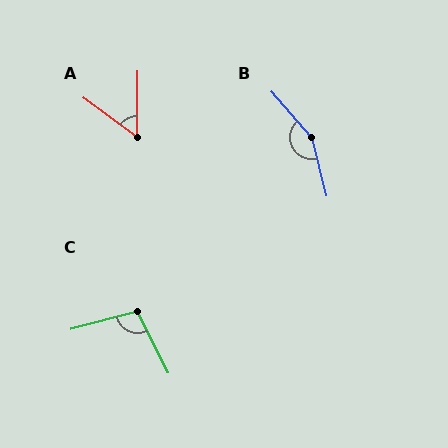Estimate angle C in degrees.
Approximately 101 degrees.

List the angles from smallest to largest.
A (54°), C (101°), B (154°).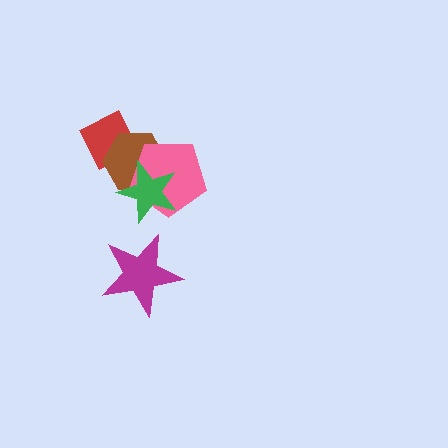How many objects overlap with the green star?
2 objects overlap with the green star.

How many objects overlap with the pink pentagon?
2 objects overlap with the pink pentagon.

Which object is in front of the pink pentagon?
The green star is in front of the pink pentagon.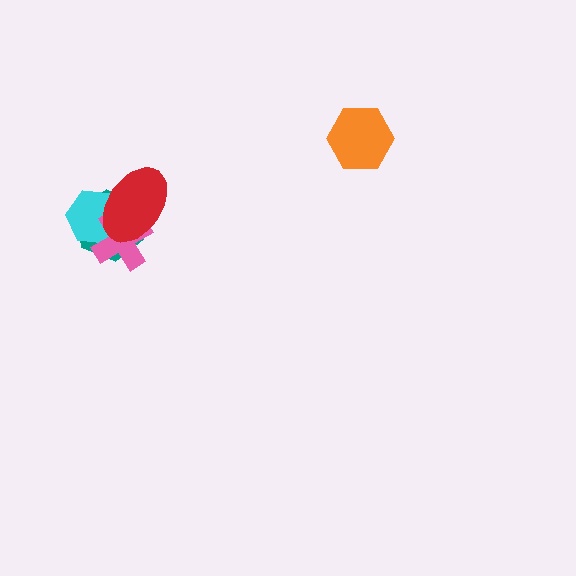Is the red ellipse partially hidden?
No, no other shape covers it.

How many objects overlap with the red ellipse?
3 objects overlap with the red ellipse.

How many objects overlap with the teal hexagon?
3 objects overlap with the teal hexagon.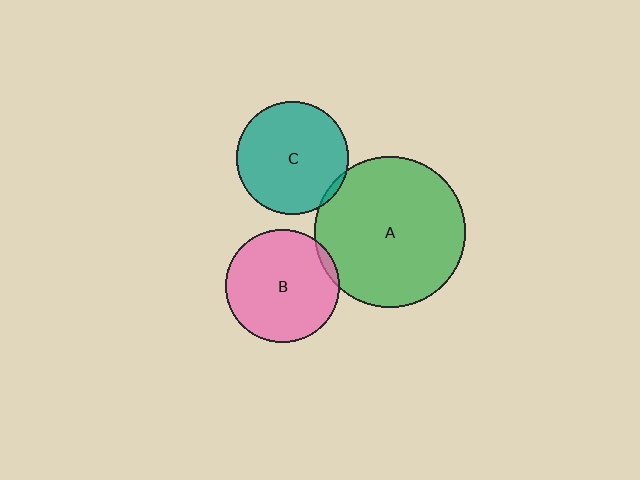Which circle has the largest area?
Circle A (green).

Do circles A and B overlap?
Yes.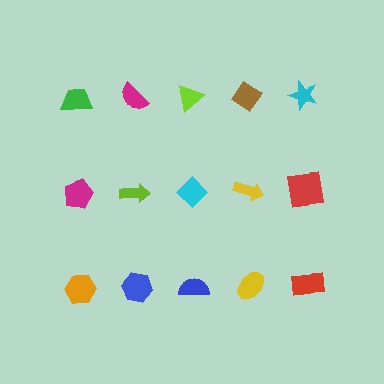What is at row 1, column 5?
A cyan star.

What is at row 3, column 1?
An orange hexagon.